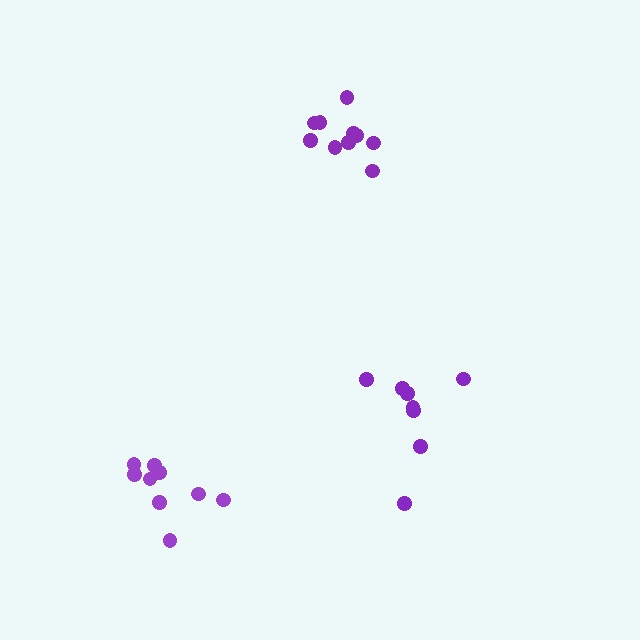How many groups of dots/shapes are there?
There are 3 groups.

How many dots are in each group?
Group 1: 8 dots, Group 2: 10 dots, Group 3: 9 dots (27 total).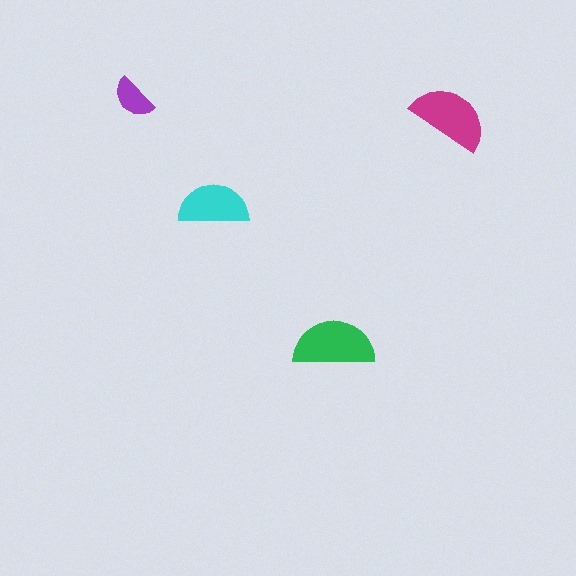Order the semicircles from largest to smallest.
the green one, the magenta one, the cyan one, the purple one.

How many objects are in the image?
There are 4 objects in the image.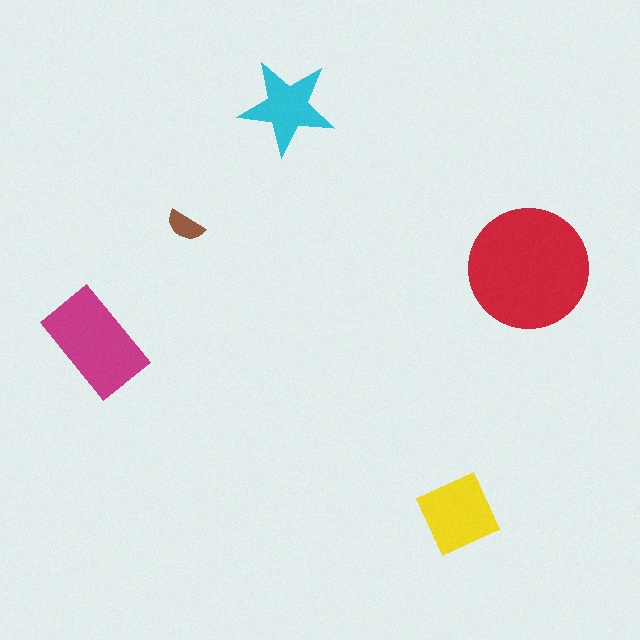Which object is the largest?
The red circle.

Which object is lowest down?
The yellow diamond is bottommost.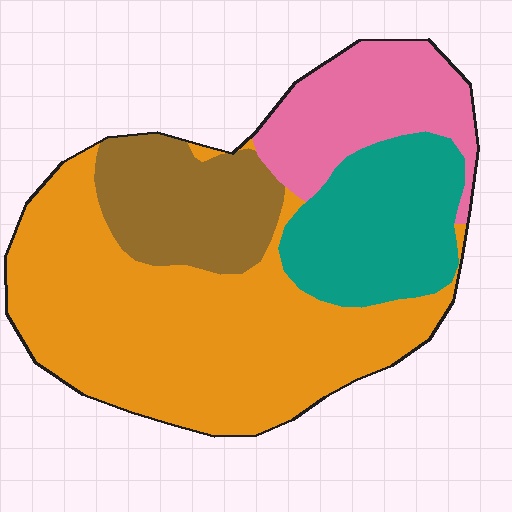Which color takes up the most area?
Orange, at roughly 50%.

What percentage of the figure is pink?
Pink covers roughly 15% of the figure.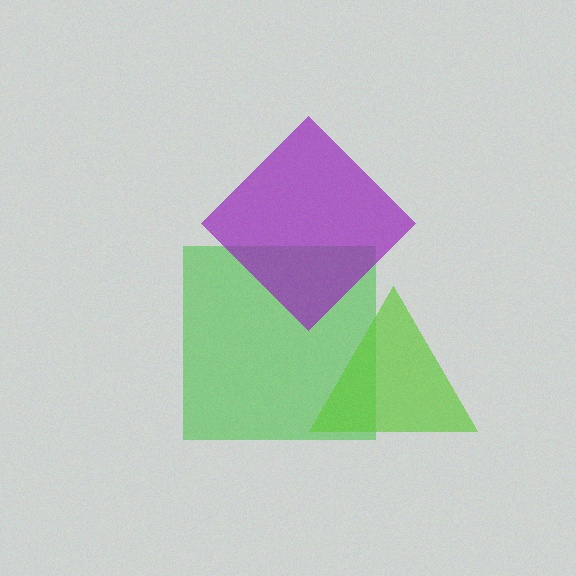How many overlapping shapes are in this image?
There are 3 overlapping shapes in the image.